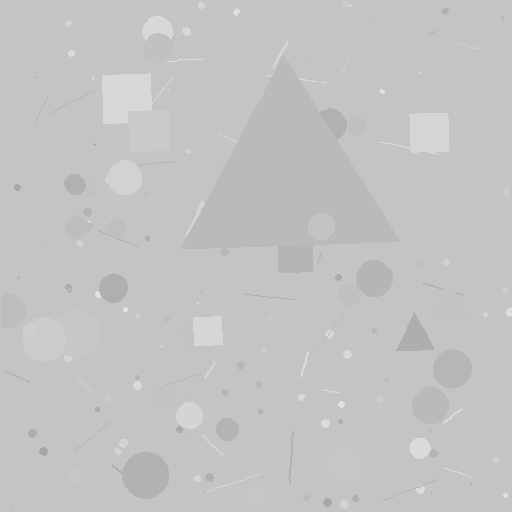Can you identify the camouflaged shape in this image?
The camouflaged shape is a triangle.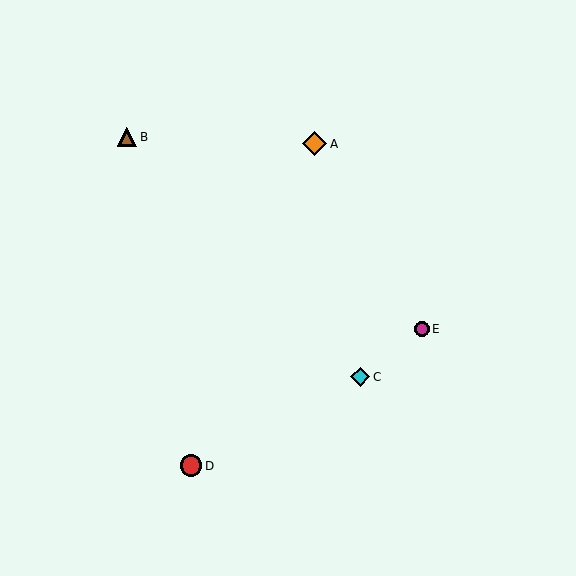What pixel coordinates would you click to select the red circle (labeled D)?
Click at (191, 466) to select the red circle D.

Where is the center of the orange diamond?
The center of the orange diamond is at (315, 144).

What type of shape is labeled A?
Shape A is an orange diamond.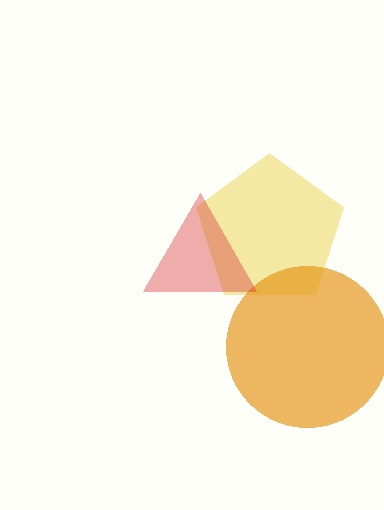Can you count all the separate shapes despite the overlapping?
Yes, there are 3 separate shapes.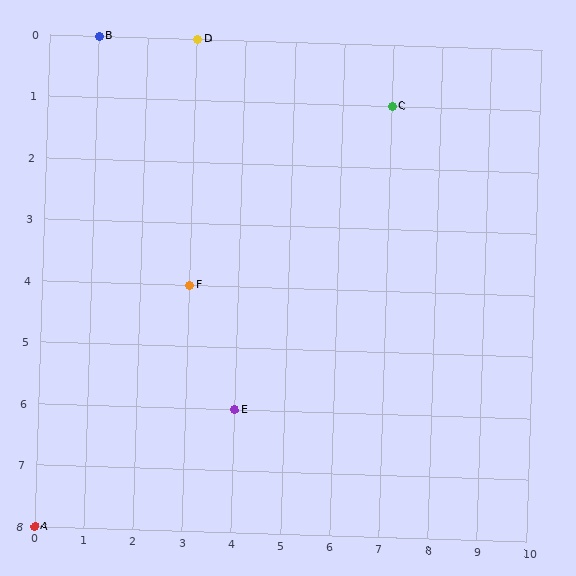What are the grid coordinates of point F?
Point F is at grid coordinates (3, 4).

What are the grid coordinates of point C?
Point C is at grid coordinates (7, 1).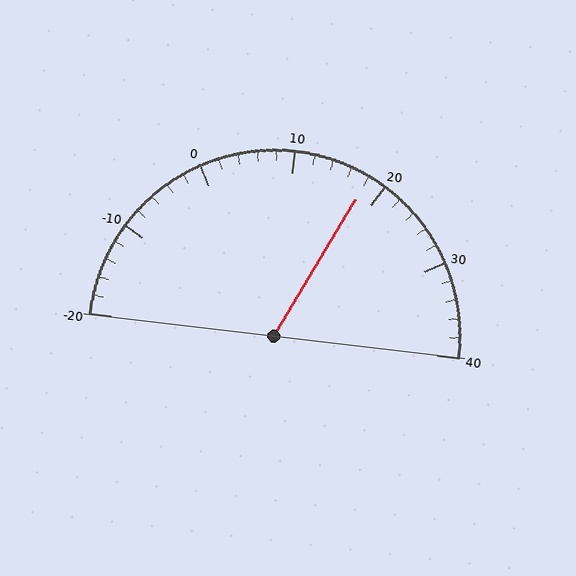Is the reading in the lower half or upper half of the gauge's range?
The reading is in the upper half of the range (-20 to 40).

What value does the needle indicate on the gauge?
The needle indicates approximately 18.